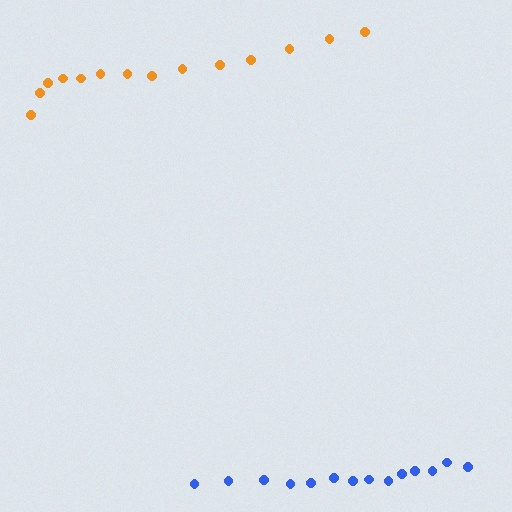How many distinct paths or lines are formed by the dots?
There are 2 distinct paths.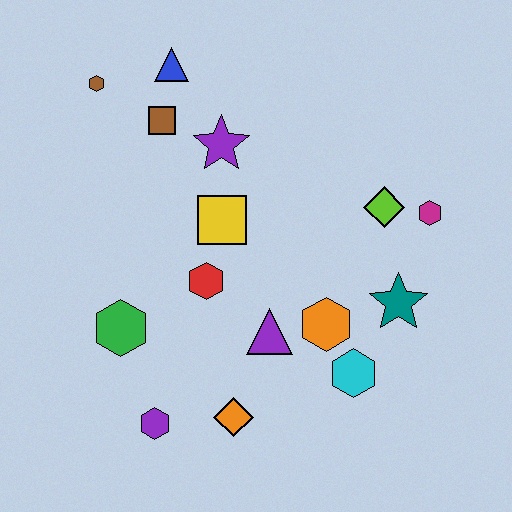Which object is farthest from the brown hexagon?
The cyan hexagon is farthest from the brown hexagon.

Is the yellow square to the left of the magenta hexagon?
Yes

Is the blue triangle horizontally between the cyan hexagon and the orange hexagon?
No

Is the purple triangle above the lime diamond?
No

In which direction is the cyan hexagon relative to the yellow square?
The cyan hexagon is below the yellow square.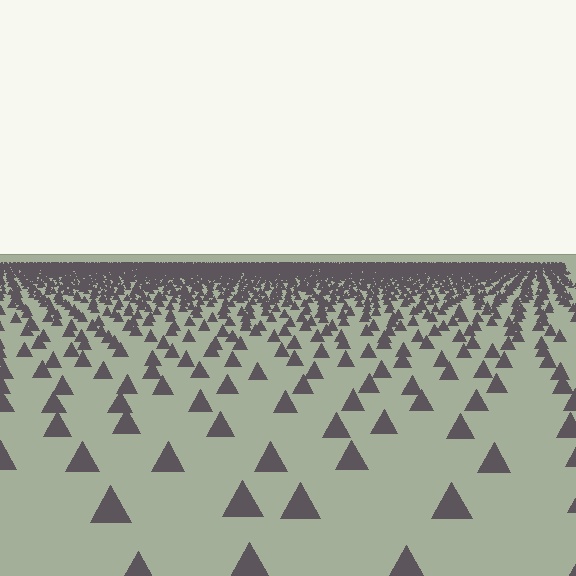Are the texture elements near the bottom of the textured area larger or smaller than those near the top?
Larger. Near the bottom, elements are closer to the viewer and appear at a bigger on-screen size.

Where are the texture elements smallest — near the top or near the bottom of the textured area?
Near the top.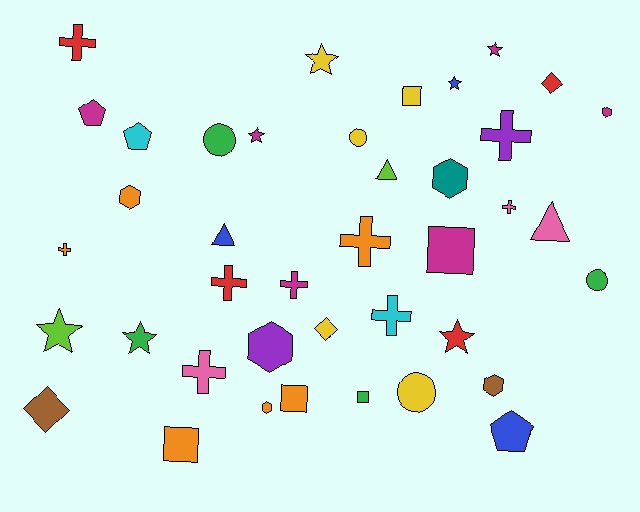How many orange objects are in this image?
There are 6 orange objects.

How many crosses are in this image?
There are 9 crosses.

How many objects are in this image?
There are 40 objects.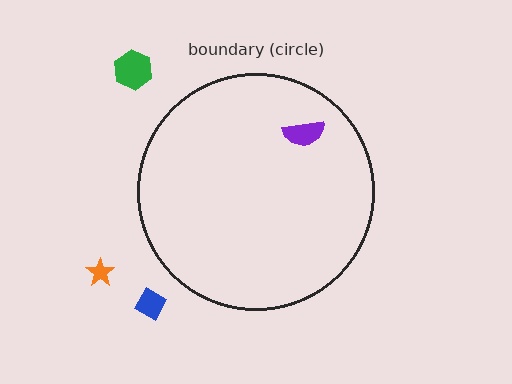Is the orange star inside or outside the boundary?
Outside.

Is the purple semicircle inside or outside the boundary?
Inside.